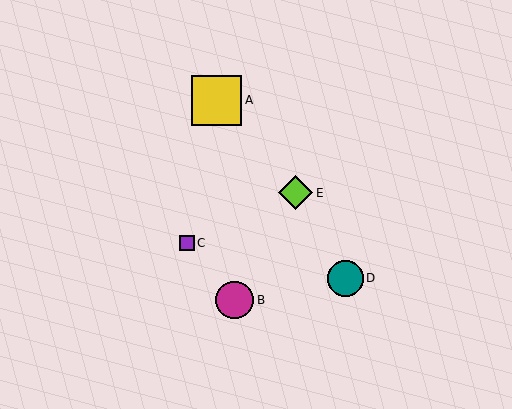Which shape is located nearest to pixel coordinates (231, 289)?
The magenta circle (labeled B) at (235, 300) is nearest to that location.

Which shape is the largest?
The yellow square (labeled A) is the largest.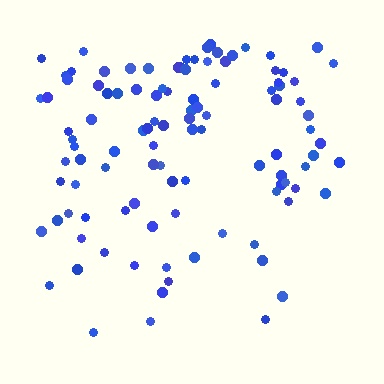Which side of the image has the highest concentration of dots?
The top.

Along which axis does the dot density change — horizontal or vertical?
Vertical.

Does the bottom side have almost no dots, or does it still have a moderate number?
Still a moderate number, just noticeably fewer than the top.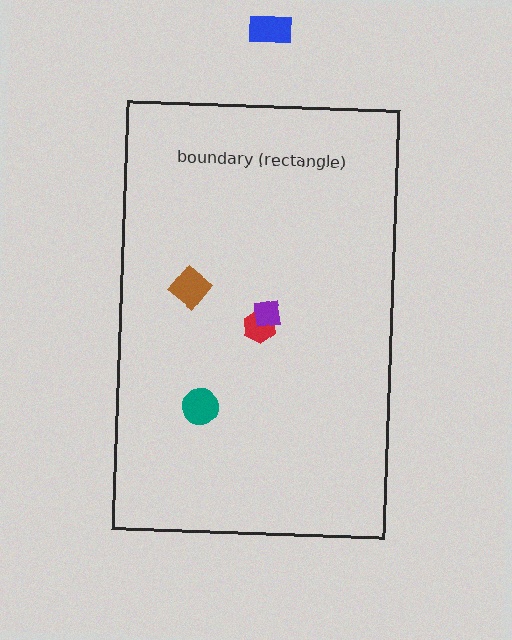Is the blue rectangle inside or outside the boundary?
Outside.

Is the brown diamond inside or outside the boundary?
Inside.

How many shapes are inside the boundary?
4 inside, 1 outside.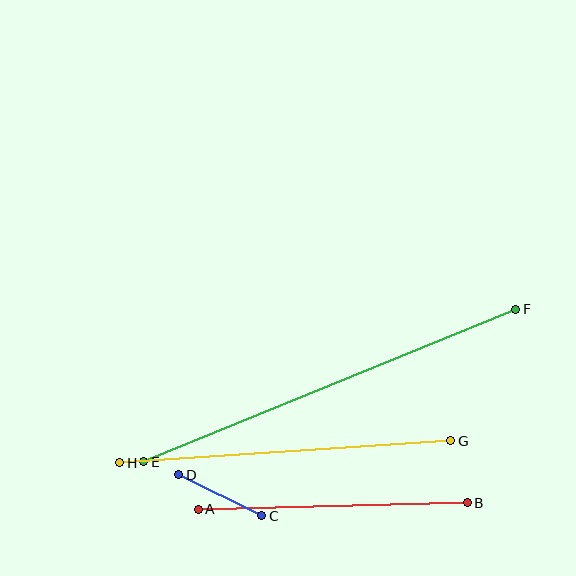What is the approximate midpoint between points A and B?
The midpoint is at approximately (333, 506) pixels.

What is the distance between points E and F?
The distance is approximately 402 pixels.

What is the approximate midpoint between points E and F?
The midpoint is at approximately (330, 385) pixels.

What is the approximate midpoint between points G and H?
The midpoint is at approximately (285, 452) pixels.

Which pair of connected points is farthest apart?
Points E and F are farthest apart.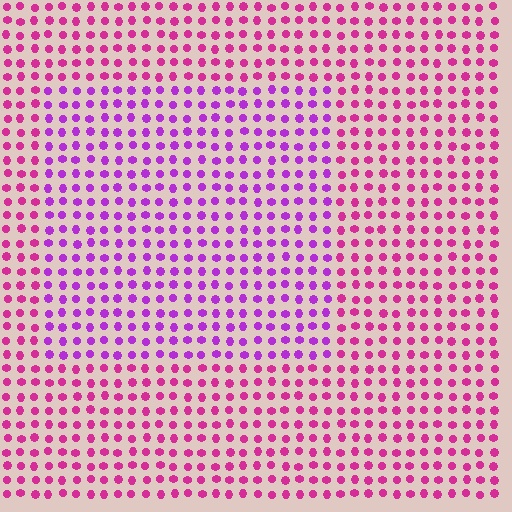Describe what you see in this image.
The image is filled with small magenta elements in a uniform arrangement. A rectangle-shaped region is visible where the elements are tinted to a slightly different hue, forming a subtle color boundary.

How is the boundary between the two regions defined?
The boundary is defined purely by a slight shift in hue (about 34 degrees). Spacing, size, and orientation are identical on both sides.